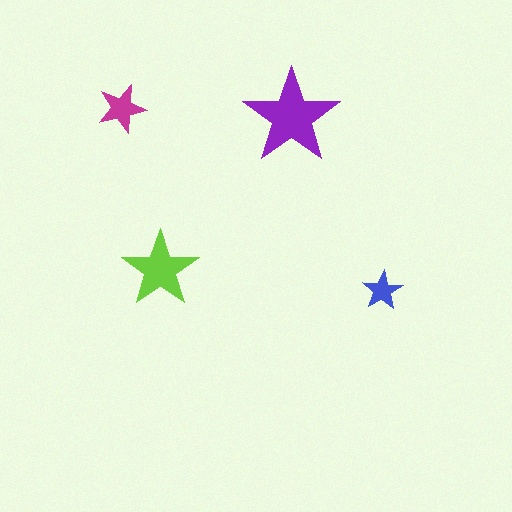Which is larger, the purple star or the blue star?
The purple one.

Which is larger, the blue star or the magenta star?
The magenta one.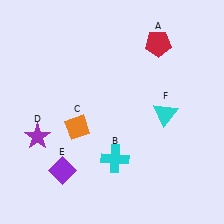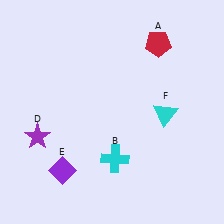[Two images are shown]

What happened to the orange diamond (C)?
The orange diamond (C) was removed in Image 2. It was in the bottom-left area of Image 1.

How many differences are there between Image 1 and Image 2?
There is 1 difference between the two images.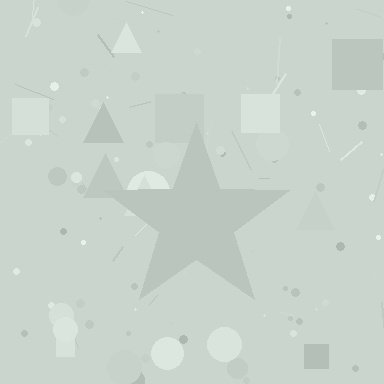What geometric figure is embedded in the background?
A star is embedded in the background.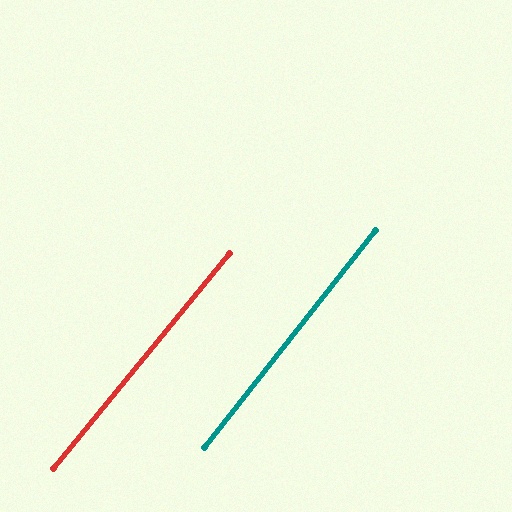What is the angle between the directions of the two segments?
Approximately 1 degree.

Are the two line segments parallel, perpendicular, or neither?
Parallel — their directions differ by only 1.2°.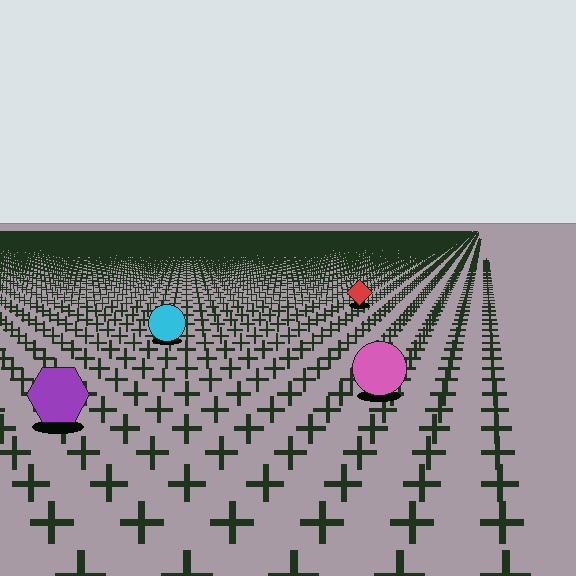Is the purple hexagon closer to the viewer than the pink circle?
Yes. The purple hexagon is closer — you can tell from the texture gradient: the ground texture is coarser near it.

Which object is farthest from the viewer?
The red diamond is farthest from the viewer. It appears smaller and the ground texture around it is denser.